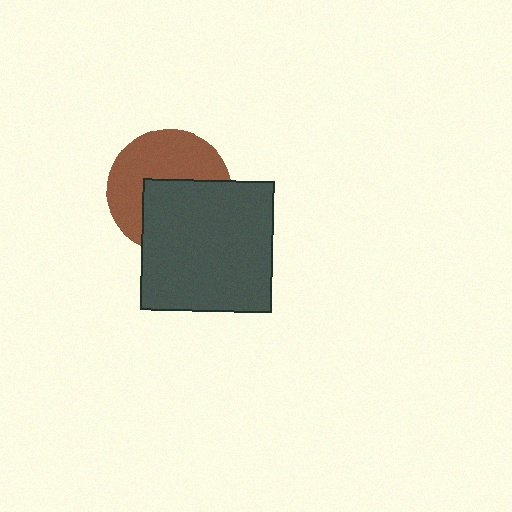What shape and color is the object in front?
The object in front is a dark gray square.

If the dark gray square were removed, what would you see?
You would see the complete brown circle.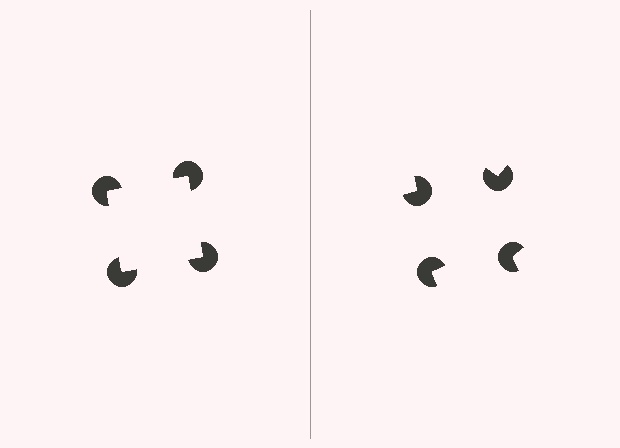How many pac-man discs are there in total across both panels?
8 — 4 on each side.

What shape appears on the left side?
An illusory square.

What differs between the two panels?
The pac-man discs are positioned identically on both sides; only the wedge orientations differ. On the left they align to a square; on the right they are misaligned.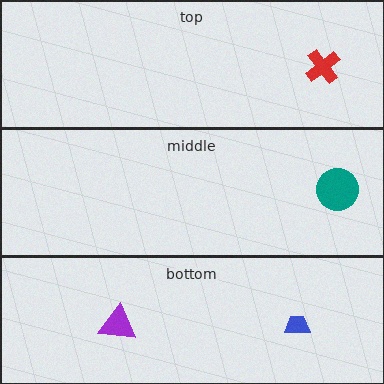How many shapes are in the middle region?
1.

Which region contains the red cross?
The top region.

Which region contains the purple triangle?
The bottom region.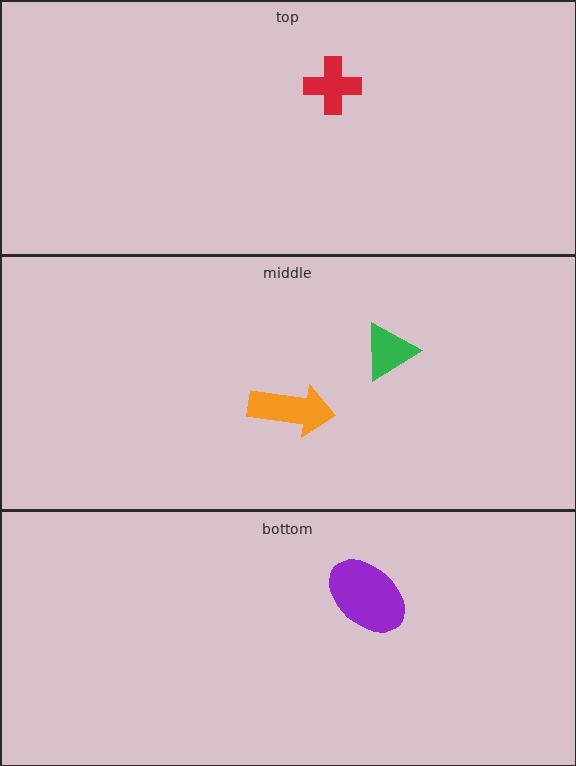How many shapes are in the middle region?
2.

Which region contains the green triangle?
The middle region.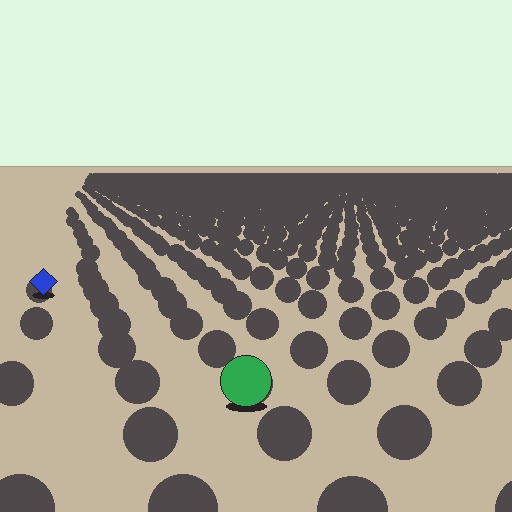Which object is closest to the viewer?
The green circle is closest. The texture marks near it are larger and more spread out.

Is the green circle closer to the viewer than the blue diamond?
Yes. The green circle is closer — you can tell from the texture gradient: the ground texture is coarser near it.